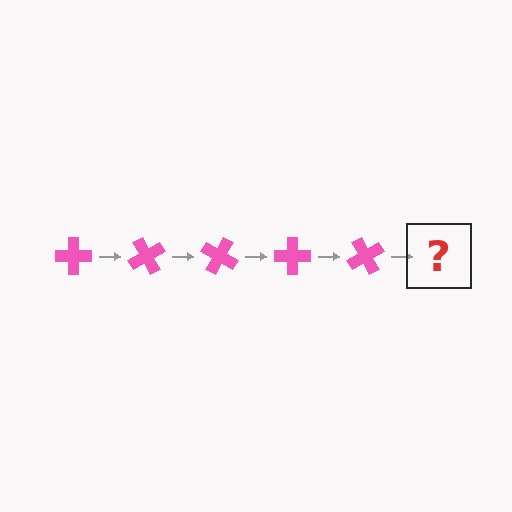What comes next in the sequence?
The next element should be a pink cross rotated 300 degrees.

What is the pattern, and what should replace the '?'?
The pattern is that the cross rotates 60 degrees each step. The '?' should be a pink cross rotated 300 degrees.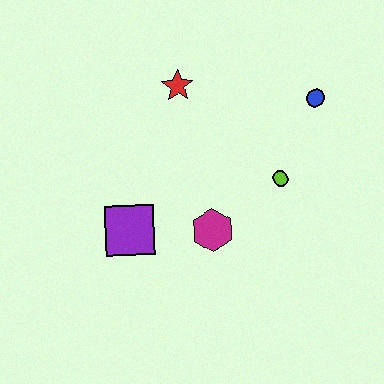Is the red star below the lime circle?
No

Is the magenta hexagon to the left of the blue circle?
Yes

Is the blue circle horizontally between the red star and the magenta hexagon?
No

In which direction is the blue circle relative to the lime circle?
The blue circle is above the lime circle.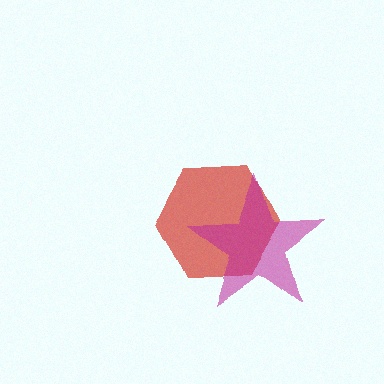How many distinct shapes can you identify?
There are 2 distinct shapes: a red hexagon, a magenta star.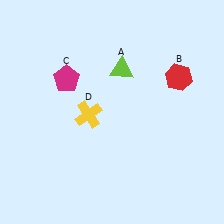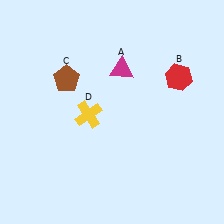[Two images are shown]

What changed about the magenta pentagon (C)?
In Image 1, C is magenta. In Image 2, it changed to brown.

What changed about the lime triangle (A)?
In Image 1, A is lime. In Image 2, it changed to magenta.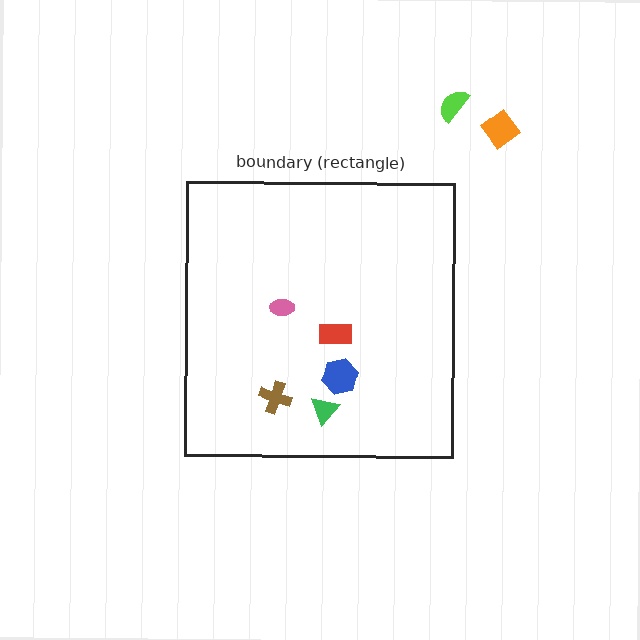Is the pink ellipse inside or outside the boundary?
Inside.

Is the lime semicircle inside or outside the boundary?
Outside.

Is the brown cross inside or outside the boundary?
Inside.